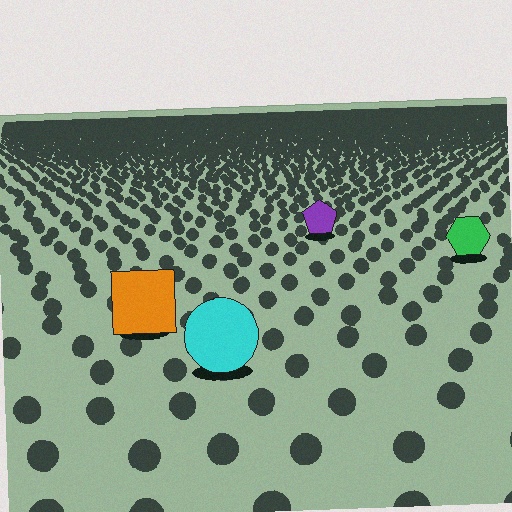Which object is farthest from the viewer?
The purple pentagon is farthest from the viewer. It appears smaller and the ground texture around it is denser.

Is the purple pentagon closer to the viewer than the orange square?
No. The orange square is closer — you can tell from the texture gradient: the ground texture is coarser near it.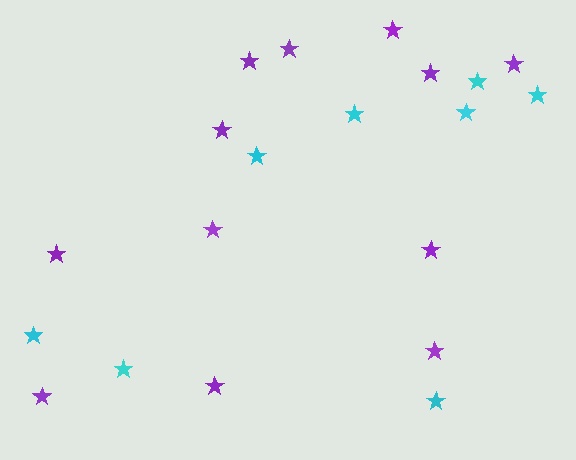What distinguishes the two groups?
There are 2 groups: one group of cyan stars (8) and one group of purple stars (12).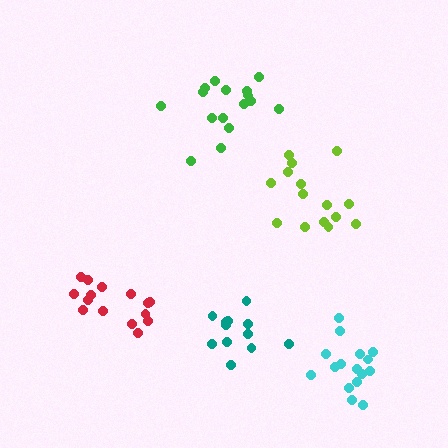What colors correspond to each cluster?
The clusters are colored: green, red, lime, cyan, teal.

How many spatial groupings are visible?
There are 5 spatial groupings.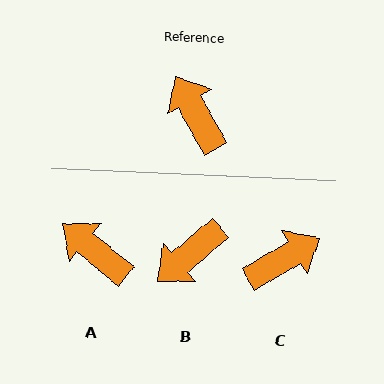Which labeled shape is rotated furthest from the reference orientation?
B, about 102 degrees away.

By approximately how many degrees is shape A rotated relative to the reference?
Approximately 22 degrees counter-clockwise.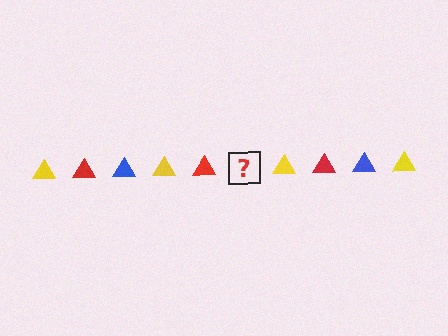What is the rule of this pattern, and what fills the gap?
The rule is that the pattern cycles through yellow, red, blue triangles. The gap should be filled with a blue triangle.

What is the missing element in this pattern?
The missing element is a blue triangle.